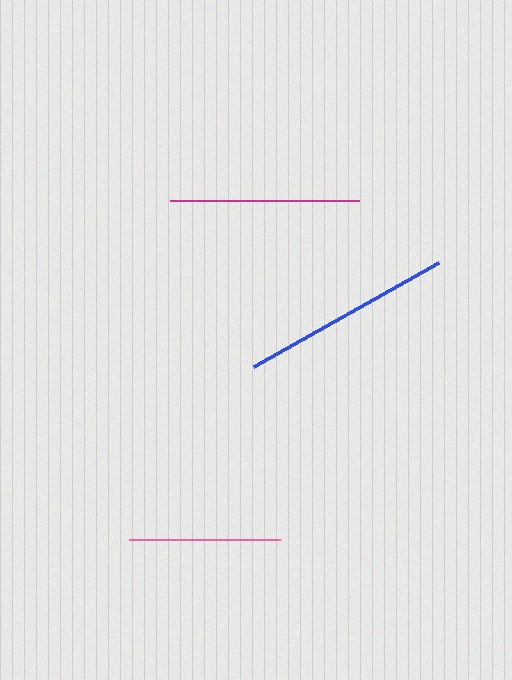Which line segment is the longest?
The blue line is the longest at approximately 212 pixels.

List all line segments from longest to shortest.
From longest to shortest: blue, magenta, pink.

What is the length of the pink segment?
The pink segment is approximately 151 pixels long.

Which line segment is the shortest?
The pink line is the shortest at approximately 151 pixels.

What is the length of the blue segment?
The blue segment is approximately 212 pixels long.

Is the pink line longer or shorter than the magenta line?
The magenta line is longer than the pink line.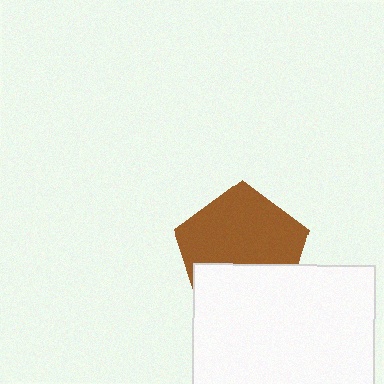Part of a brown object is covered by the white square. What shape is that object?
It is a pentagon.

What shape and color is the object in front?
The object in front is a white square.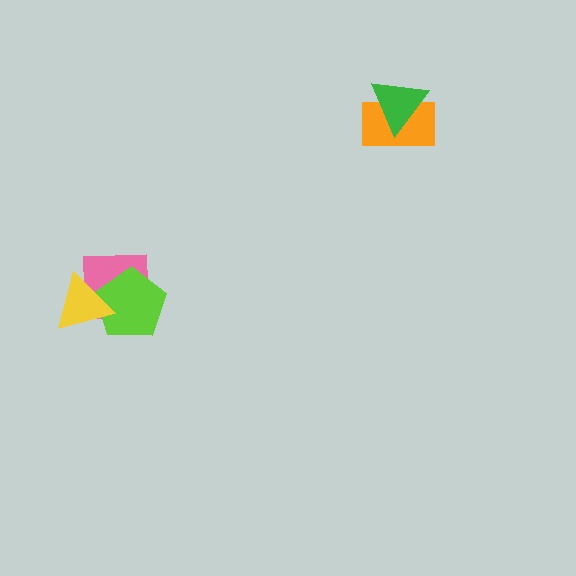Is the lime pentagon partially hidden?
Yes, it is partially covered by another shape.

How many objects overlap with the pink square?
2 objects overlap with the pink square.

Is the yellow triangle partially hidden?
No, no other shape covers it.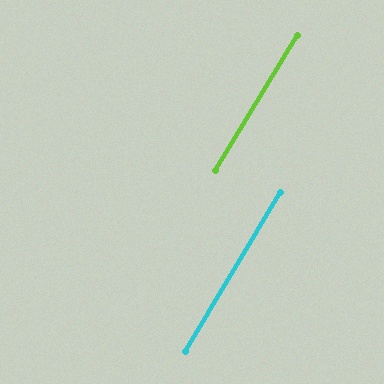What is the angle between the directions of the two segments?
Approximately 1 degree.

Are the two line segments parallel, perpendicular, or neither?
Parallel — their directions differ by only 0.6°.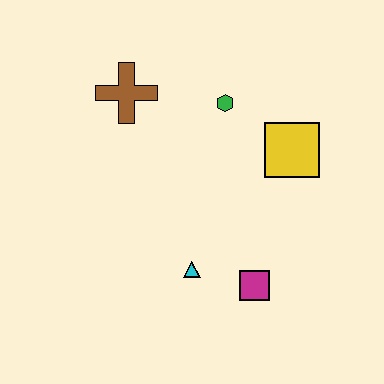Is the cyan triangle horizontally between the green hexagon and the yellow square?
No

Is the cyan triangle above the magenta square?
Yes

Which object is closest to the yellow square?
The green hexagon is closest to the yellow square.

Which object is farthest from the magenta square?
The brown cross is farthest from the magenta square.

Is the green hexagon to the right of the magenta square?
No